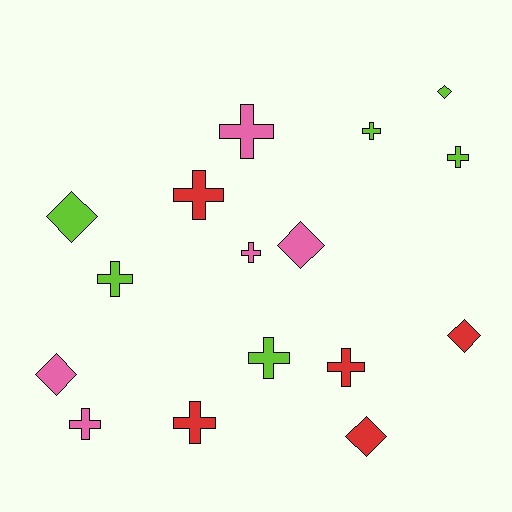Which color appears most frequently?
Lime, with 6 objects.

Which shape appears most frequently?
Cross, with 10 objects.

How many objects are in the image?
There are 16 objects.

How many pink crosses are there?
There are 3 pink crosses.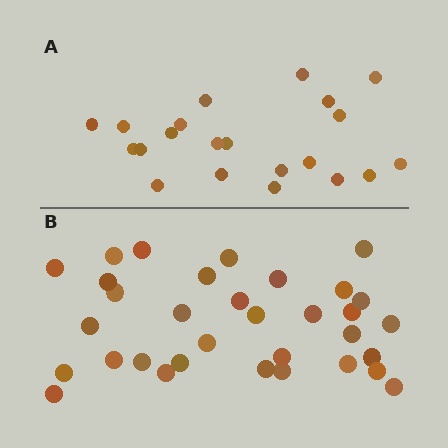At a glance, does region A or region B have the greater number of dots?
Region B (the bottom region) has more dots.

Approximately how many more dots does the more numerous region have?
Region B has roughly 12 or so more dots than region A.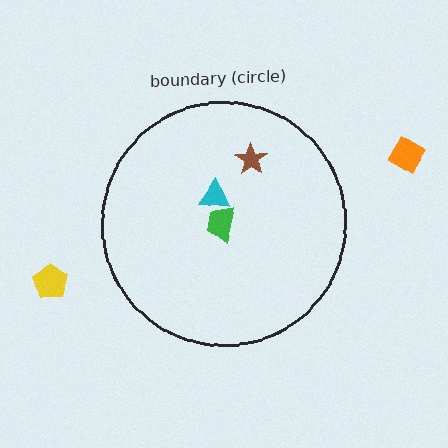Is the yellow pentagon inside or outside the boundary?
Outside.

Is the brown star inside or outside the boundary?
Inside.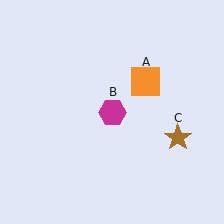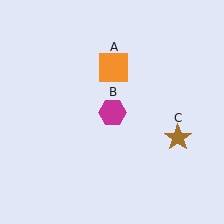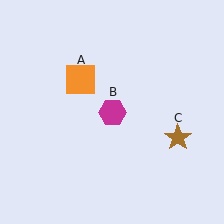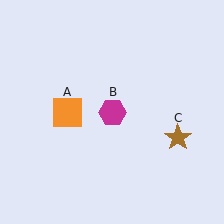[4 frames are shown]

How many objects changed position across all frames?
1 object changed position: orange square (object A).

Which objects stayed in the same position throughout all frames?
Magenta hexagon (object B) and brown star (object C) remained stationary.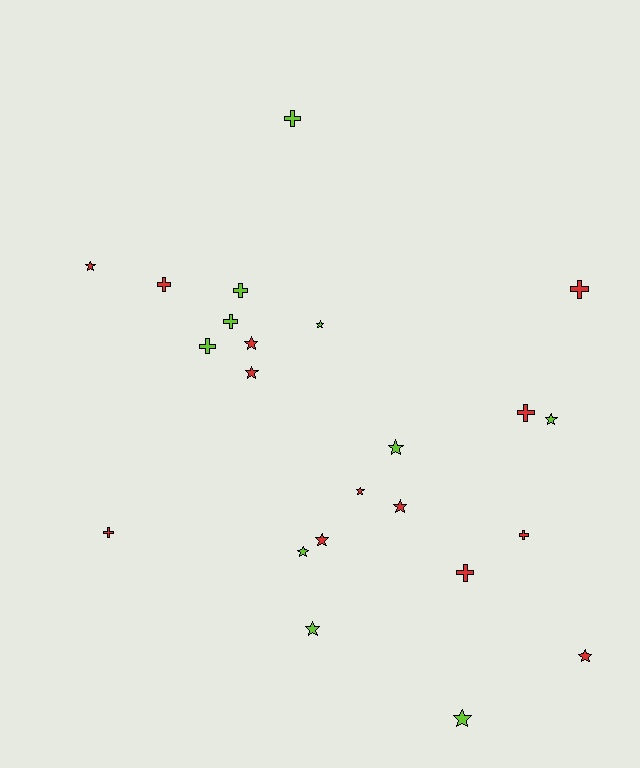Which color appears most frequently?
Red, with 13 objects.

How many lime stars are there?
There are 6 lime stars.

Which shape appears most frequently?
Star, with 13 objects.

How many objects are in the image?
There are 23 objects.